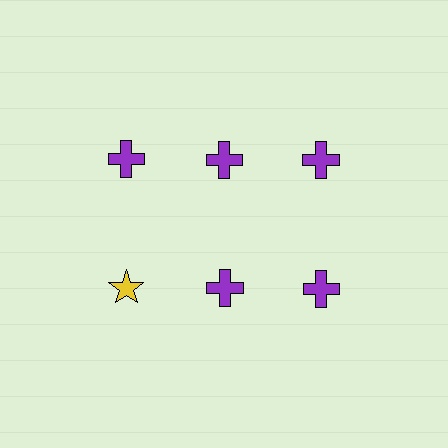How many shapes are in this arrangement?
There are 6 shapes arranged in a grid pattern.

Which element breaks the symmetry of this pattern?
The yellow star in the second row, leftmost column breaks the symmetry. All other shapes are purple crosses.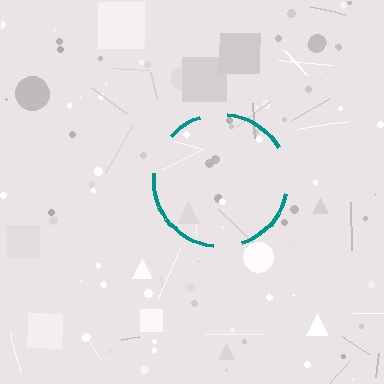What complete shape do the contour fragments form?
The contour fragments form a circle.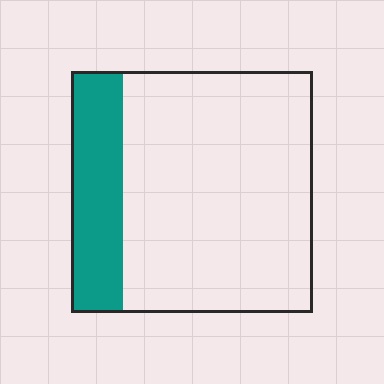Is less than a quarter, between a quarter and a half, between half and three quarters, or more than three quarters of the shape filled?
Less than a quarter.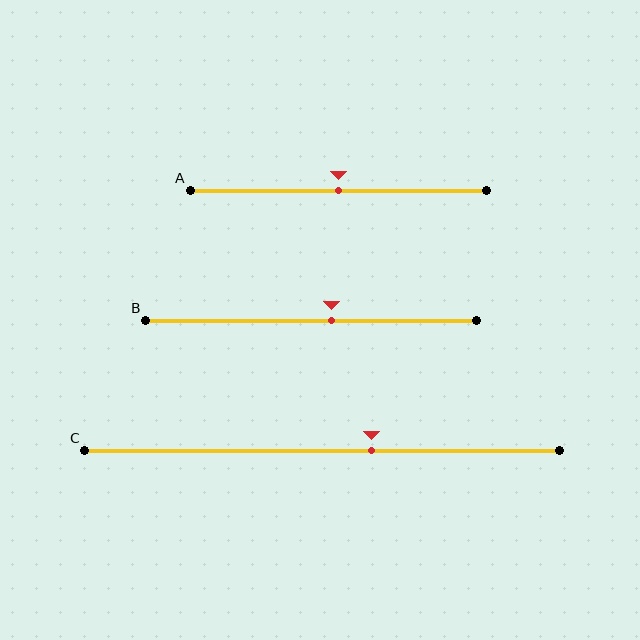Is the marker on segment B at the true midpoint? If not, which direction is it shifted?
No, the marker on segment B is shifted to the right by about 6% of the segment length.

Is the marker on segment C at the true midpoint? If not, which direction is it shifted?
No, the marker on segment C is shifted to the right by about 10% of the segment length.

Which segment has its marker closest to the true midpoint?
Segment A has its marker closest to the true midpoint.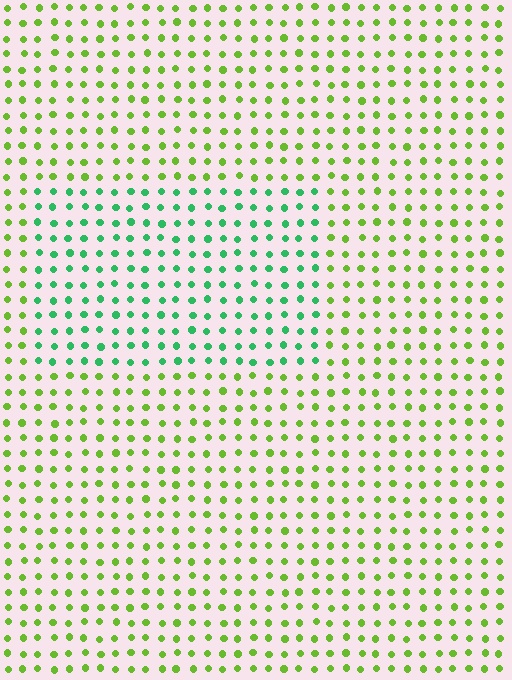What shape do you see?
I see a rectangle.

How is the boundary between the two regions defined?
The boundary is defined purely by a slight shift in hue (about 47 degrees). Spacing, size, and orientation are identical on both sides.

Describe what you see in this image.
The image is filled with small lime elements in a uniform arrangement. A rectangle-shaped region is visible where the elements are tinted to a slightly different hue, forming a subtle color boundary.